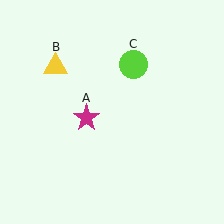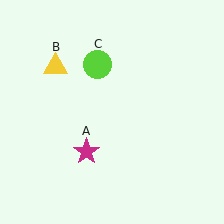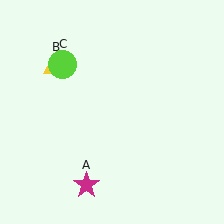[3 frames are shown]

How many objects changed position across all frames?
2 objects changed position: magenta star (object A), lime circle (object C).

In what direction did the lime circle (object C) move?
The lime circle (object C) moved left.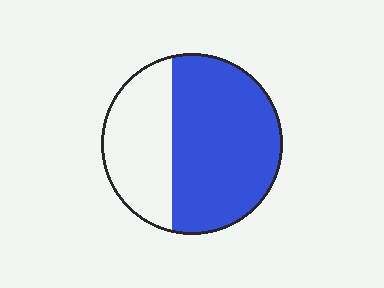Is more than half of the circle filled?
Yes.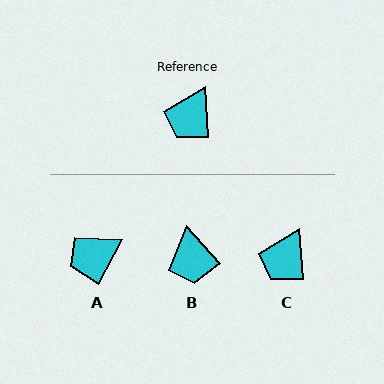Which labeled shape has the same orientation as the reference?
C.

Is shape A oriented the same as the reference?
No, it is off by about 33 degrees.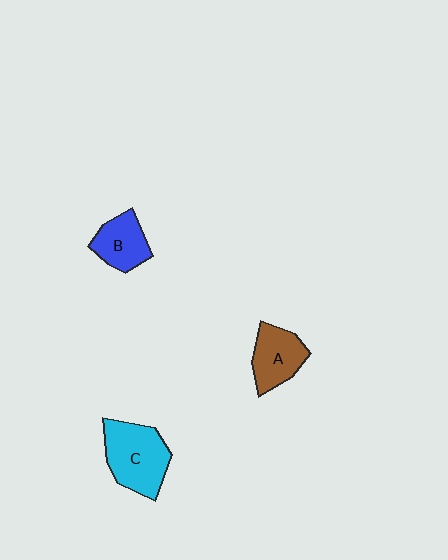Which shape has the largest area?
Shape C (cyan).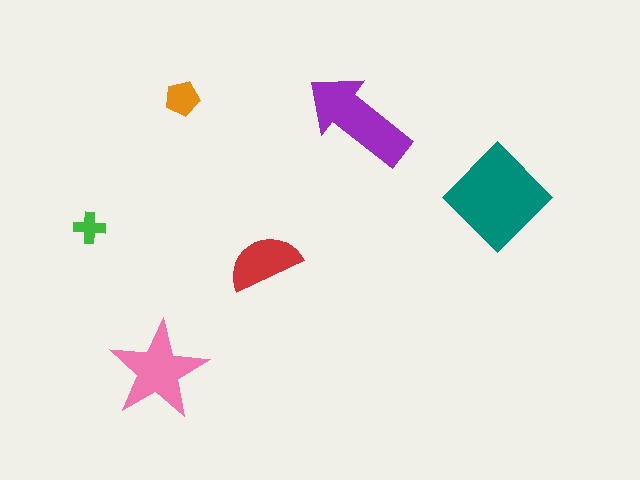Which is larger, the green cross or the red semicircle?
The red semicircle.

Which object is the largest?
The teal diamond.